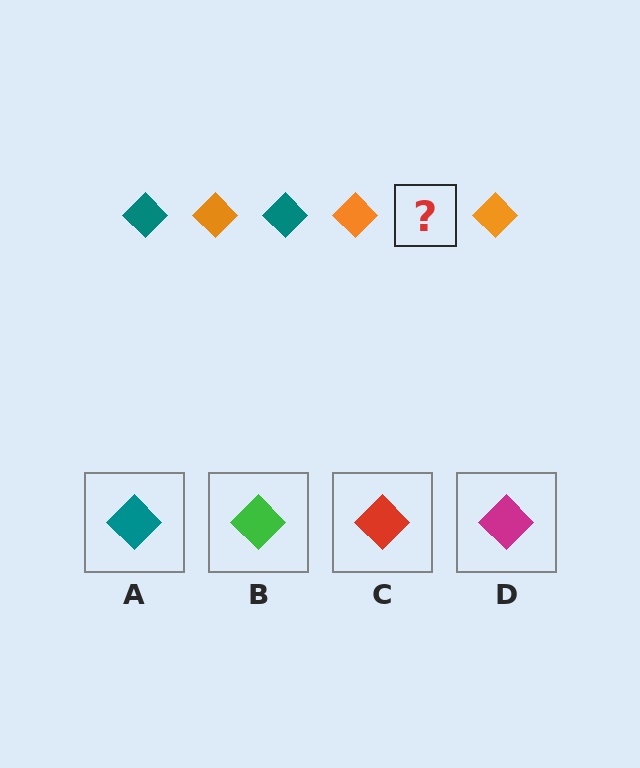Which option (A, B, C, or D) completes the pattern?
A.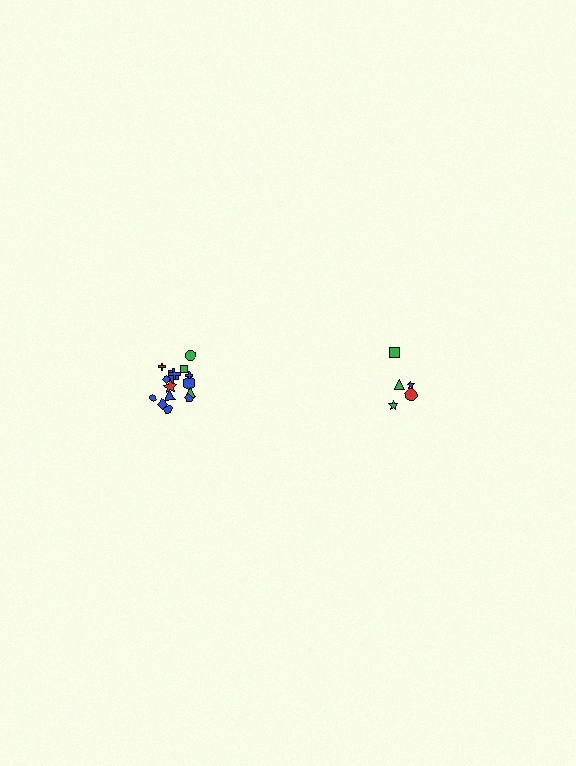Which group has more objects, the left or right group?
The left group.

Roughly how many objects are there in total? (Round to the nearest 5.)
Roughly 20 objects in total.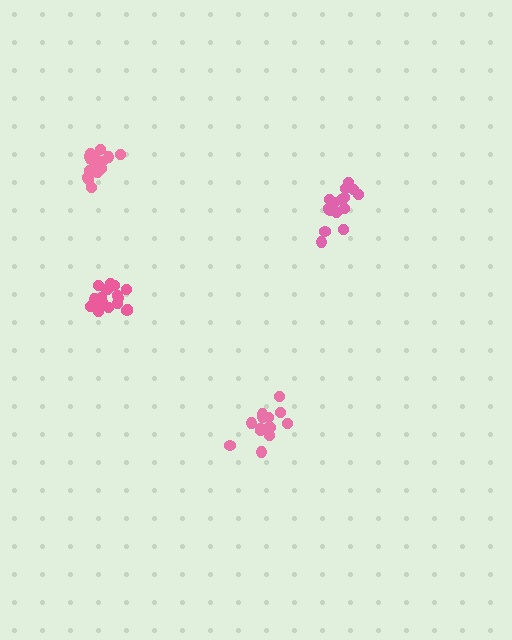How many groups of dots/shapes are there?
There are 4 groups.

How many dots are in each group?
Group 1: 19 dots, Group 2: 15 dots, Group 3: 16 dots, Group 4: 18 dots (68 total).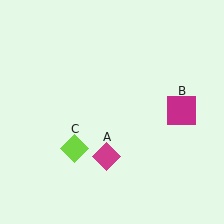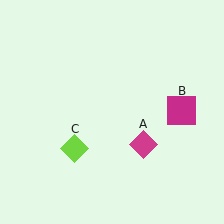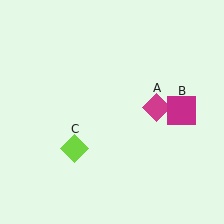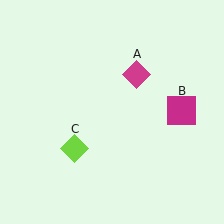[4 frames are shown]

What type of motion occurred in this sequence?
The magenta diamond (object A) rotated counterclockwise around the center of the scene.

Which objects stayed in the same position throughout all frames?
Magenta square (object B) and lime diamond (object C) remained stationary.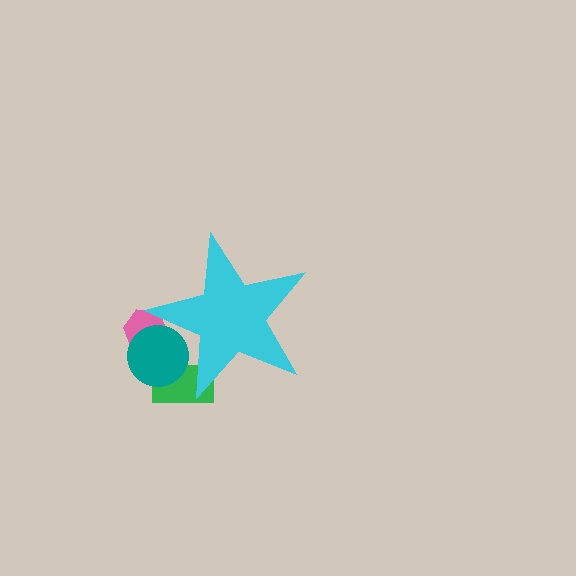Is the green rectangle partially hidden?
Yes, the green rectangle is partially hidden behind the cyan star.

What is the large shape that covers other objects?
A cyan star.